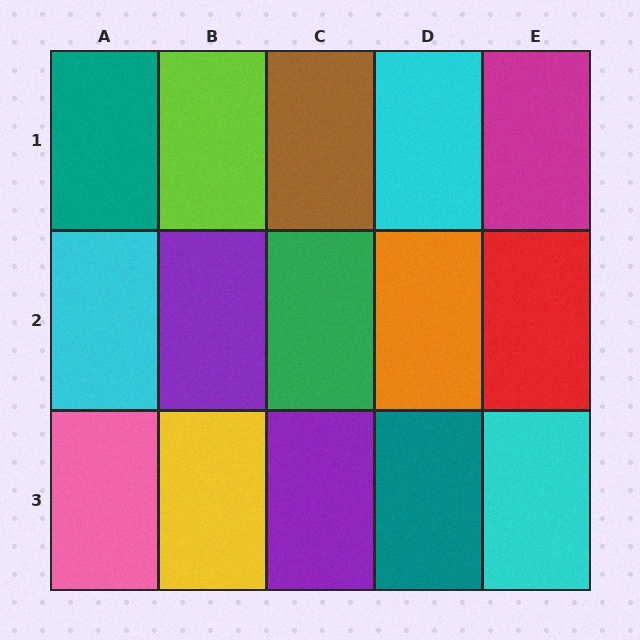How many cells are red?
1 cell is red.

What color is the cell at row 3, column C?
Purple.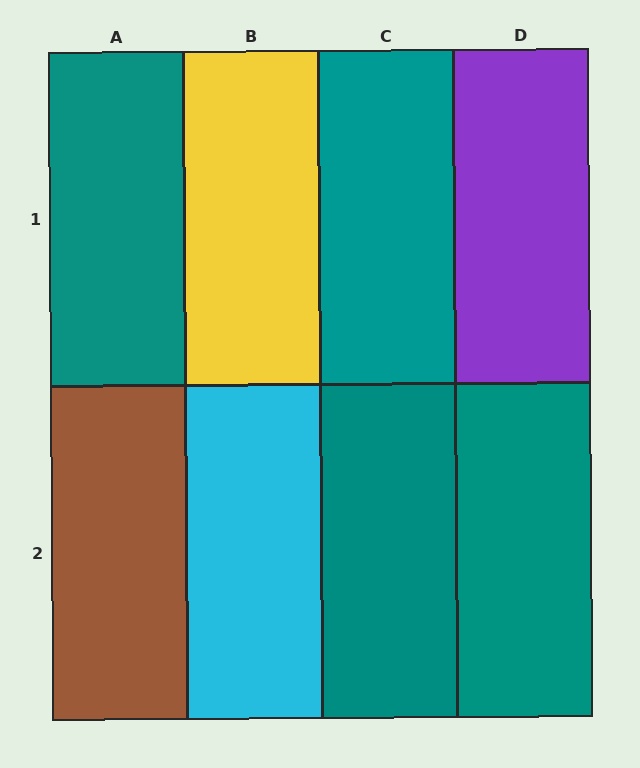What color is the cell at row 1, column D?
Purple.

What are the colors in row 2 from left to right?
Brown, cyan, teal, teal.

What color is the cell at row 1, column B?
Yellow.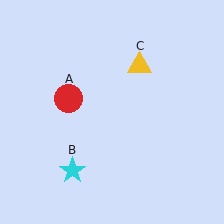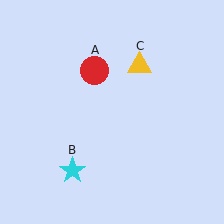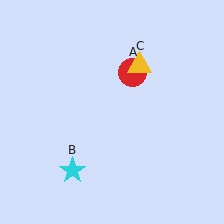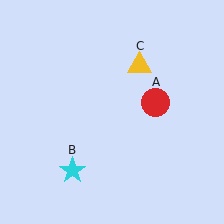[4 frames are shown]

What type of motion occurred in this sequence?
The red circle (object A) rotated clockwise around the center of the scene.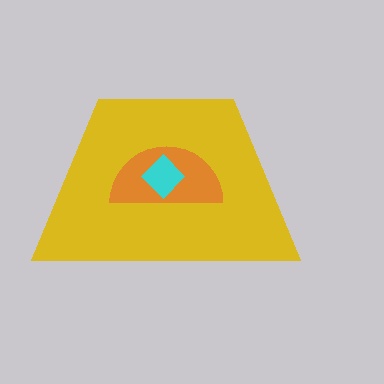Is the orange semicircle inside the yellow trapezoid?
Yes.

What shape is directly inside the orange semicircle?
The cyan diamond.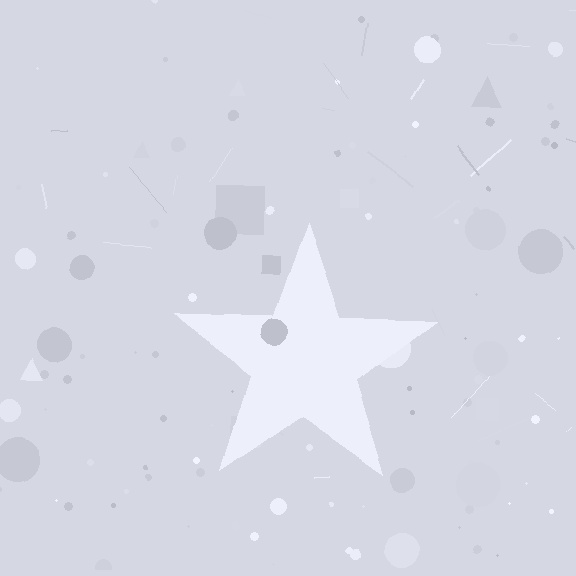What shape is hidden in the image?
A star is hidden in the image.